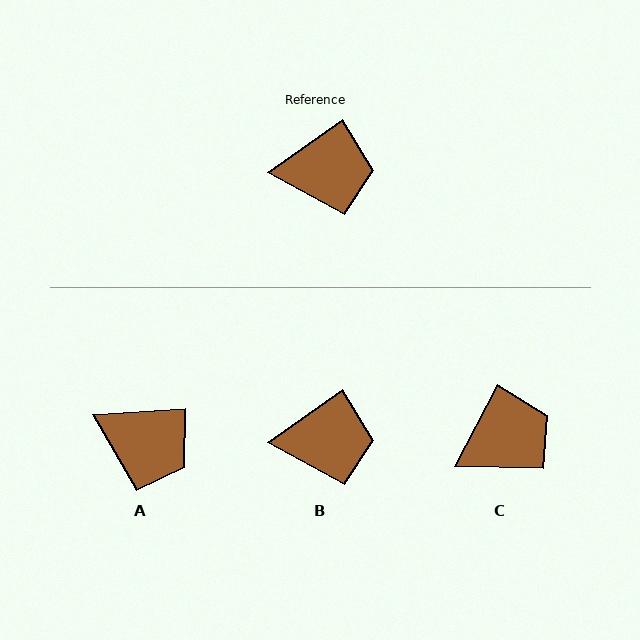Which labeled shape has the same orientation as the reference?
B.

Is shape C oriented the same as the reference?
No, it is off by about 28 degrees.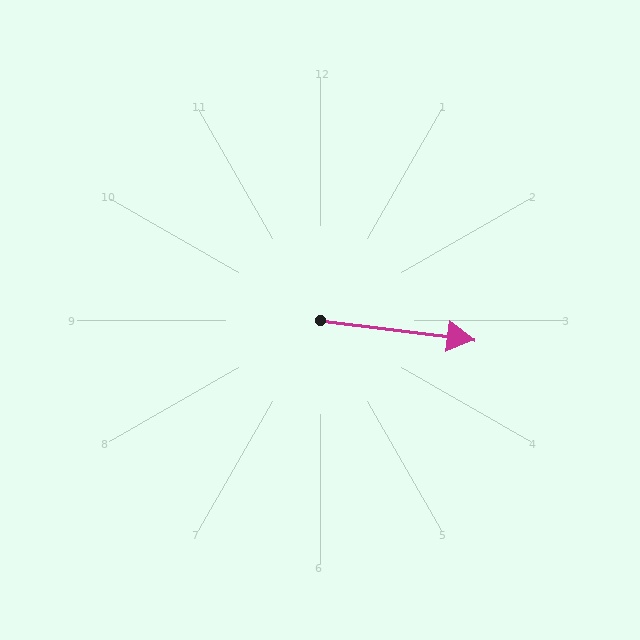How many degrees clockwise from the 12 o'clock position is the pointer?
Approximately 97 degrees.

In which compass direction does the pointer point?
East.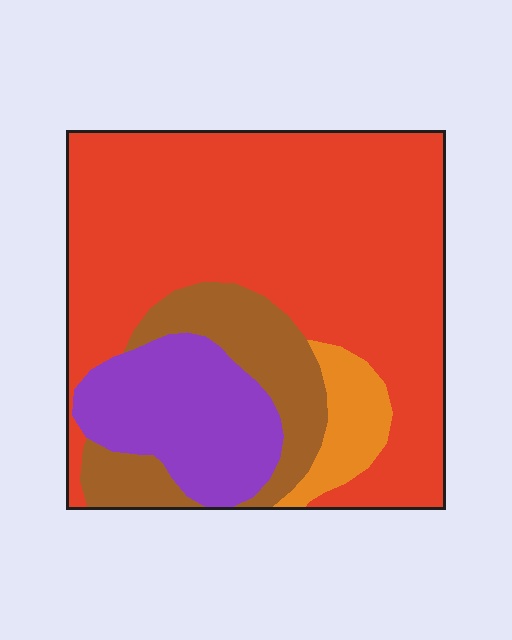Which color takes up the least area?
Orange, at roughly 5%.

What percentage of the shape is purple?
Purple takes up less than a quarter of the shape.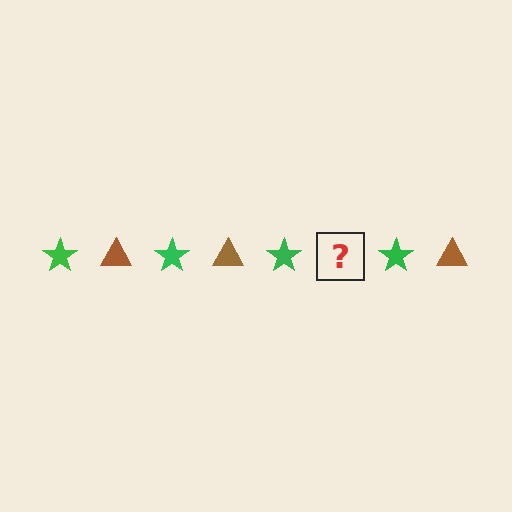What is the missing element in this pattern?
The missing element is a brown triangle.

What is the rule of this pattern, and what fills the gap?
The rule is that the pattern alternates between green star and brown triangle. The gap should be filled with a brown triangle.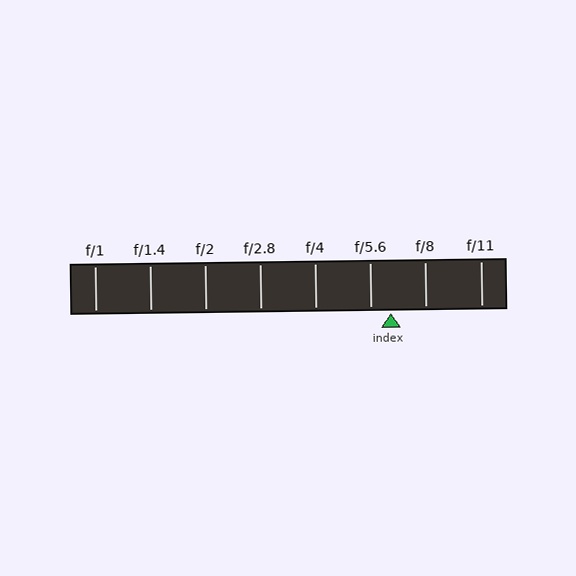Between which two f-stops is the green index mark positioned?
The index mark is between f/5.6 and f/8.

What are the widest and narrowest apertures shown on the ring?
The widest aperture shown is f/1 and the narrowest is f/11.